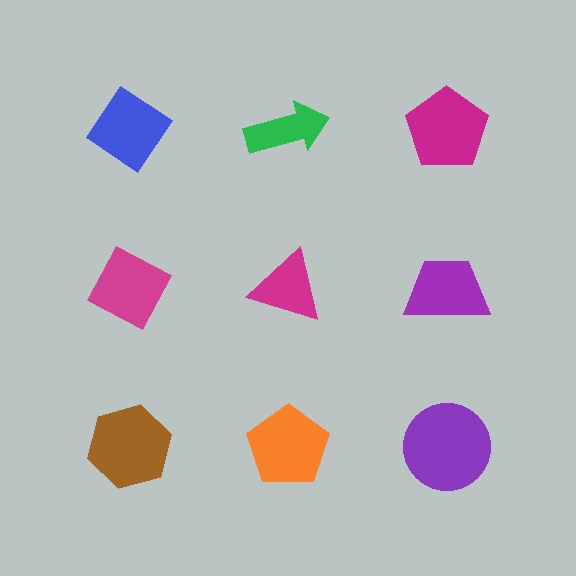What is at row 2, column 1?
A magenta diamond.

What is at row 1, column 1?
A blue diamond.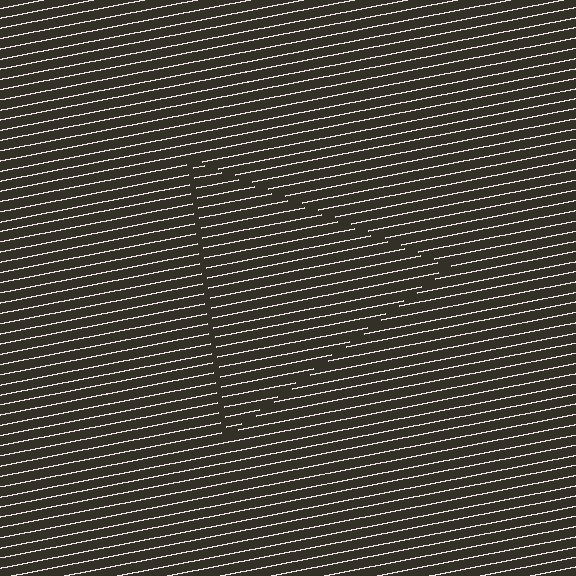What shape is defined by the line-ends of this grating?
An illusory triangle. The interior of the shape contains the same grating, shifted by half a period — the contour is defined by the phase discontinuity where line-ends from the inner and outer gratings abut.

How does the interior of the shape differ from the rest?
The interior of the shape contains the same grating, shifted by half a period — the contour is defined by the phase discontinuity where line-ends from the inner and outer gratings abut.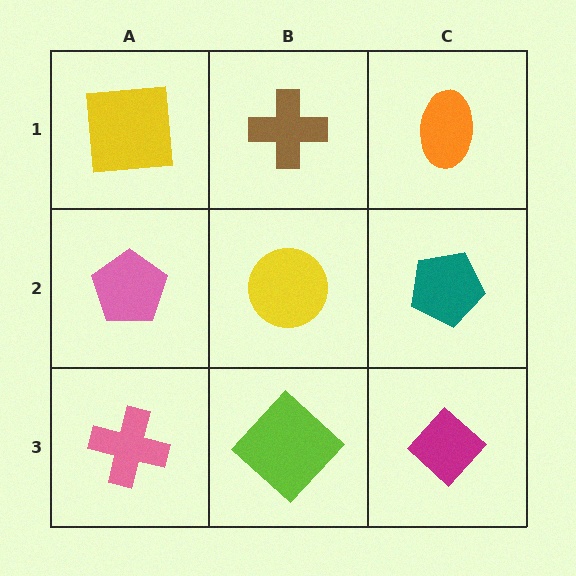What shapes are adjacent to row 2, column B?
A brown cross (row 1, column B), a lime diamond (row 3, column B), a pink pentagon (row 2, column A), a teal pentagon (row 2, column C).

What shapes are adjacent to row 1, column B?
A yellow circle (row 2, column B), a yellow square (row 1, column A), an orange ellipse (row 1, column C).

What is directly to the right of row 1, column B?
An orange ellipse.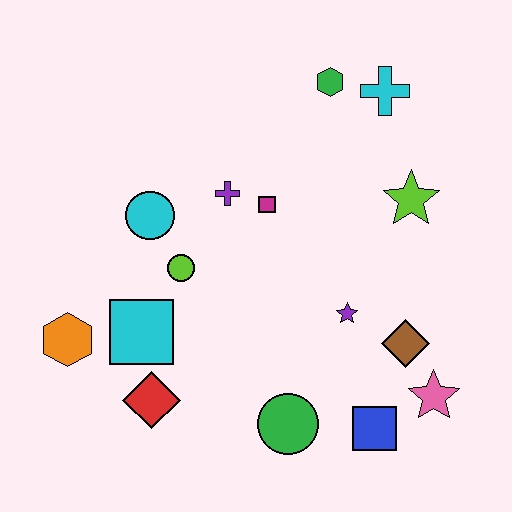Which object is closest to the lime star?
The cyan cross is closest to the lime star.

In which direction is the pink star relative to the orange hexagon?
The pink star is to the right of the orange hexagon.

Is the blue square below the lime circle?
Yes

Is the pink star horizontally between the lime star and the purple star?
No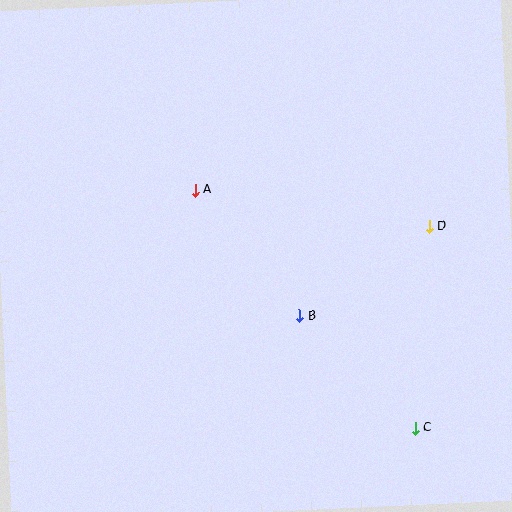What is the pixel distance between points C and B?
The distance between C and B is 161 pixels.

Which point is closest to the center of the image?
Point B at (300, 316) is closest to the center.